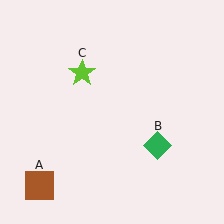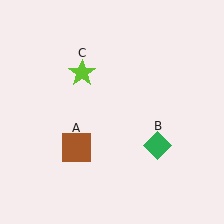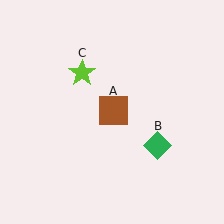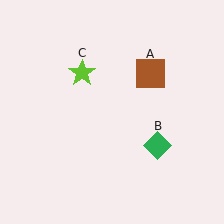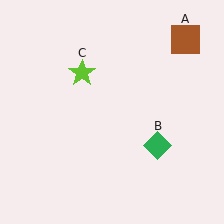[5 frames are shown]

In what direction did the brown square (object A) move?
The brown square (object A) moved up and to the right.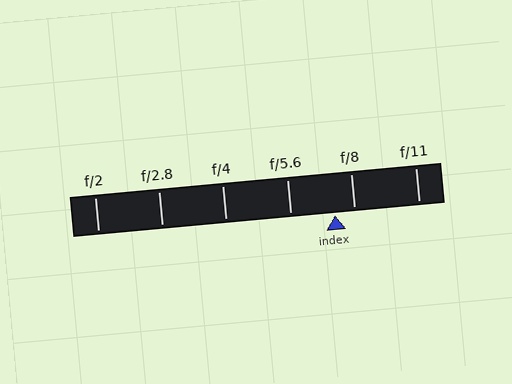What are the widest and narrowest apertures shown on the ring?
The widest aperture shown is f/2 and the narrowest is f/11.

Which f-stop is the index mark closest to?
The index mark is closest to f/8.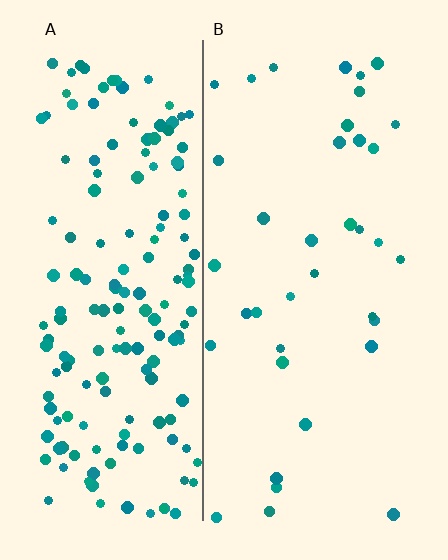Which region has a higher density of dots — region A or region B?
A (the left).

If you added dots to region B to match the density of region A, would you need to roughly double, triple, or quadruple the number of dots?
Approximately quadruple.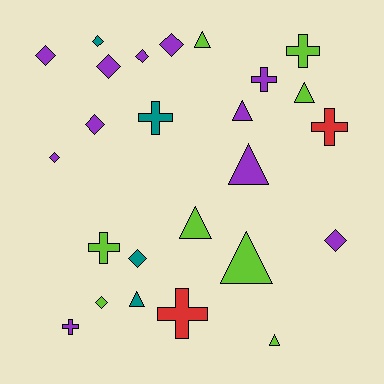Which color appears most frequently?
Purple, with 11 objects.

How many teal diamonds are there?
There are 2 teal diamonds.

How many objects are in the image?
There are 25 objects.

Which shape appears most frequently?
Diamond, with 10 objects.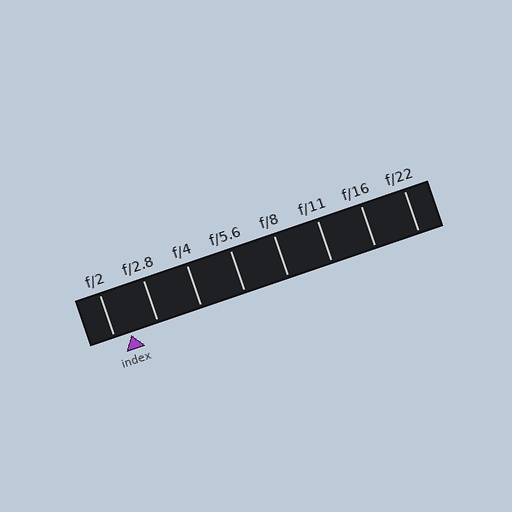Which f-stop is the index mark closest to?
The index mark is closest to f/2.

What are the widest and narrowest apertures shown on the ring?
The widest aperture shown is f/2 and the narrowest is f/22.